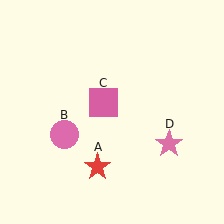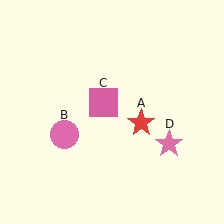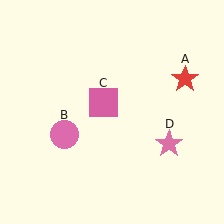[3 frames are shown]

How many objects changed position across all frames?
1 object changed position: red star (object A).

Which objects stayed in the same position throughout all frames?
Pink circle (object B) and pink square (object C) and pink star (object D) remained stationary.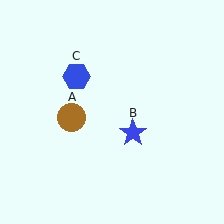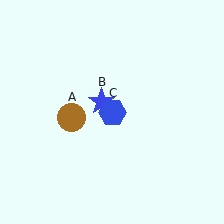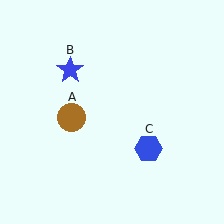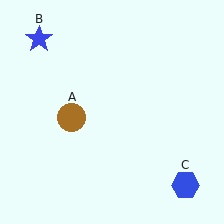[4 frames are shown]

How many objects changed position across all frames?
2 objects changed position: blue star (object B), blue hexagon (object C).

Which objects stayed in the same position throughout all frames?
Brown circle (object A) remained stationary.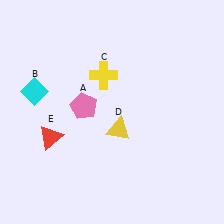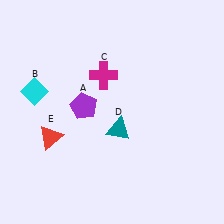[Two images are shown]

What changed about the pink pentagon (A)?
In Image 1, A is pink. In Image 2, it changed to purple.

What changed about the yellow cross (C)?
In Image 1, C is yellow. In Image 2, it changed to magenta.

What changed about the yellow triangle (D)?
In Image 1, D is yellow. In Image 2, it changed to teal.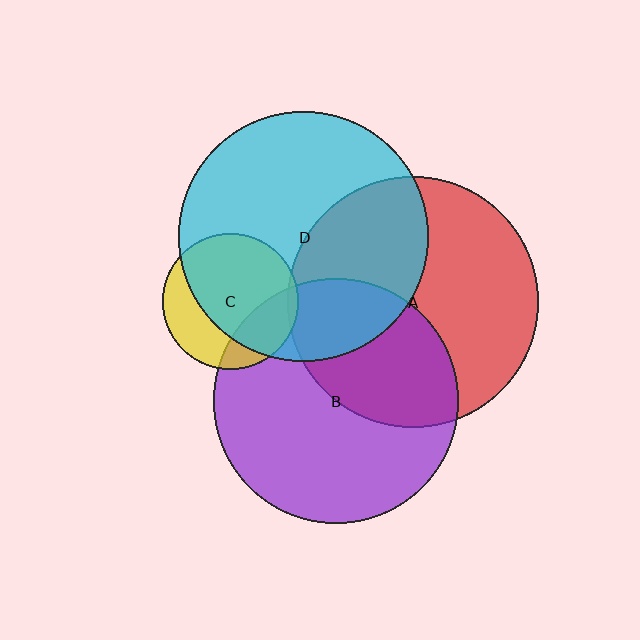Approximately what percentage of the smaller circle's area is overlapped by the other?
Approximately 40%.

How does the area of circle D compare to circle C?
Approximately 3.4 times.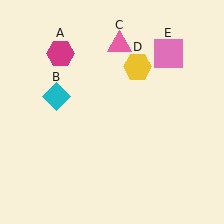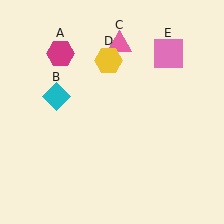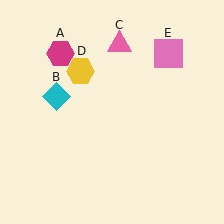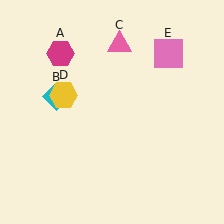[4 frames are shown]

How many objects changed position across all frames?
1 object changed position: yellow hexagon (object D).